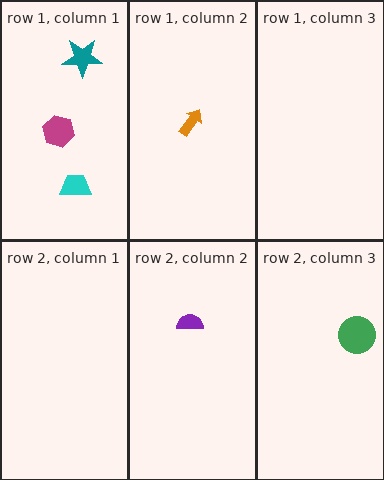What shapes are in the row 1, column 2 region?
The orange arrow.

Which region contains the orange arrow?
The row 1, column 2 region.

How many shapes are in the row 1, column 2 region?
1.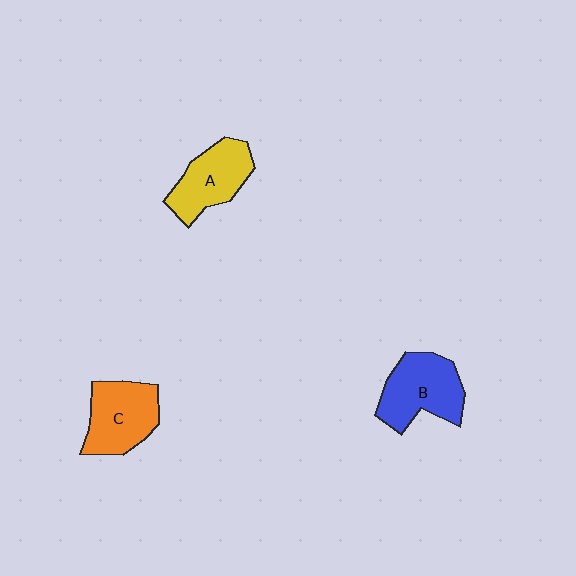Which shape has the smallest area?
Shape A (yellow).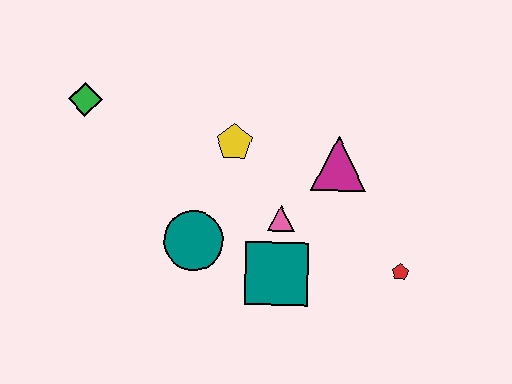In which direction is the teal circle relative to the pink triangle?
The teal circle is to the left of the pink triangle.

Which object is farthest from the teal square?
The green diamond is farthest from the teal square.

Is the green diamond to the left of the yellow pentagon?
Yes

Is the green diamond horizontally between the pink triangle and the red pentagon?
No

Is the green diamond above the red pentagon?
Yes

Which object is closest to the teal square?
The pink triangle is closest to the teal square.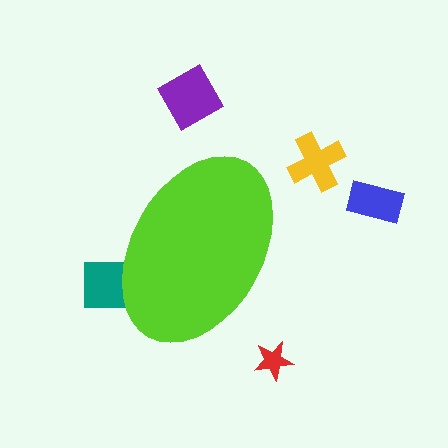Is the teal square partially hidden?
Yes, the teal square is partially hidden behind the lime ellipse.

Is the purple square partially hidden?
No, the purple square is fully visible.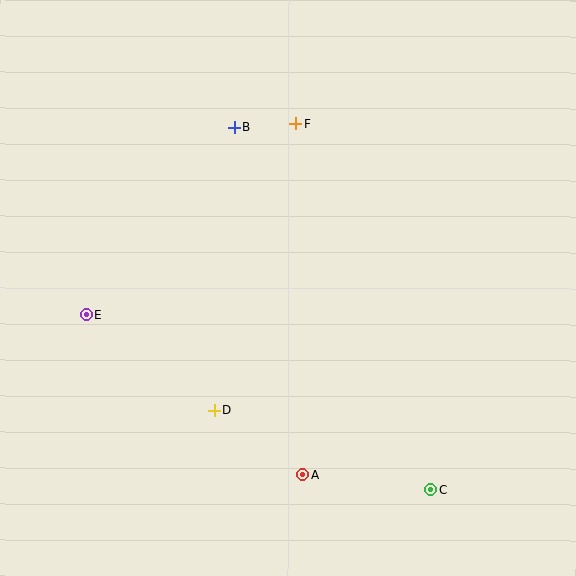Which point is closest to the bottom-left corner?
Point D is closest to the bottom-left corner.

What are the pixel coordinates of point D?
Point D is at (214, 410).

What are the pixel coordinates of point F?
Point F is at (296, 124).